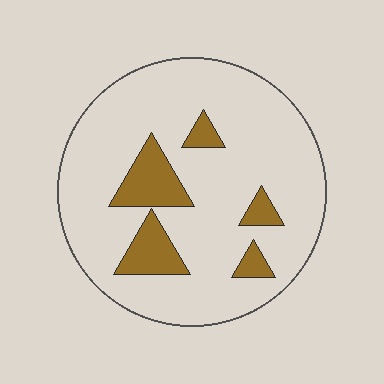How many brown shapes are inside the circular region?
5.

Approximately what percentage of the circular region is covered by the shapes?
Approximately 15%.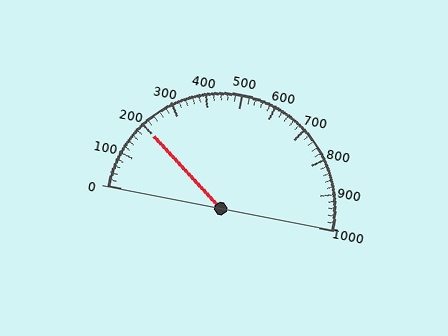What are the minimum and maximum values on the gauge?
The gauge ranges from 0 to 1000.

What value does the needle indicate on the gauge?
The needle indicates approximately 200.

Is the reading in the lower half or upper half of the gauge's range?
The reading is in the lower half of the range (0 to 1000).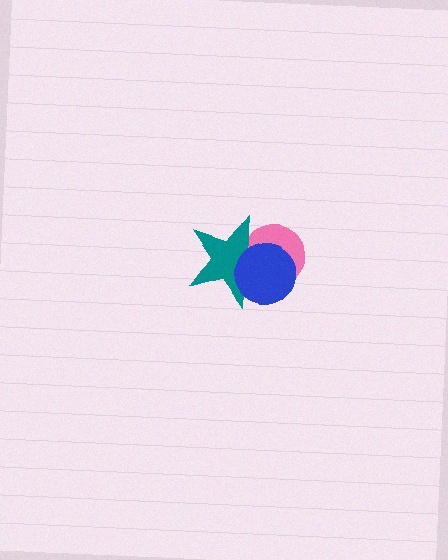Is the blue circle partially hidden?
No, no other shape covers it.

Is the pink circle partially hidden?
Yes, it is partially covered by another shape.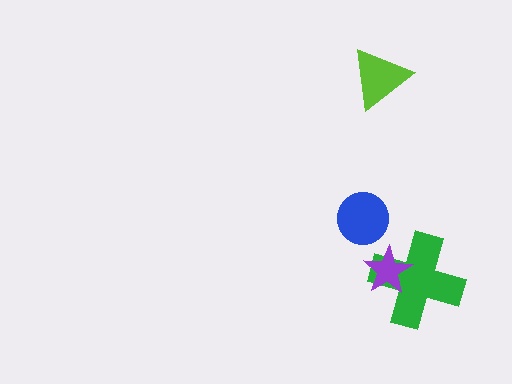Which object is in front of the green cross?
The purple star is in front of the green cross.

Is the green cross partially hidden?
Yes, it is partially covered by another shape.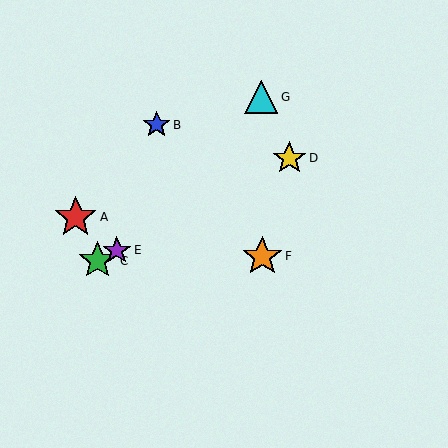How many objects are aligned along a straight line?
3 objects (C, D, E) are aligned along a straight line.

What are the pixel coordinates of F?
Object F is at (262, 256).